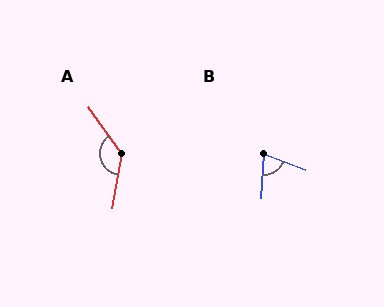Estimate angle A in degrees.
Approximately 135 degrees.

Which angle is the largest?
A, at approximately 135 degrees.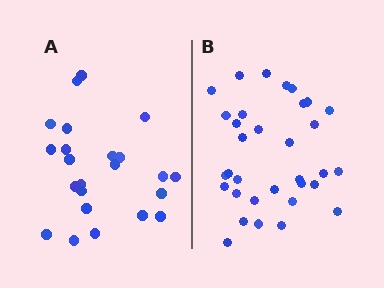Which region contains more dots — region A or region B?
Region B (the right region) has more dots.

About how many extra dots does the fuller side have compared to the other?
Region B has roughly 10 or so more dots than region A.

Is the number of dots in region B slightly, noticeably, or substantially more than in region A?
Region B has noticeably more, but not dramatically so. The ratio is roughly 1.4 to 1.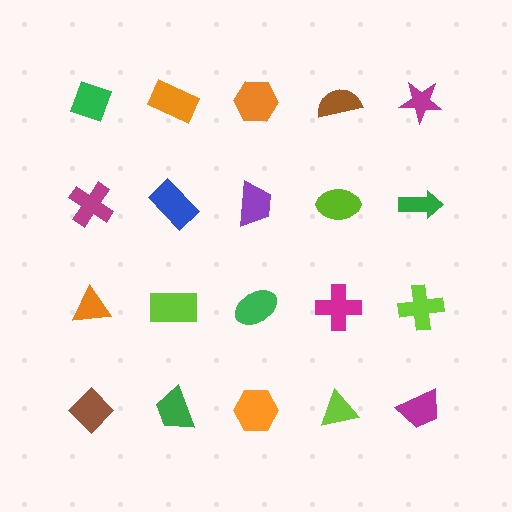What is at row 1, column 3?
An orange hexagon.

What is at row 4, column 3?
An orange hexagon.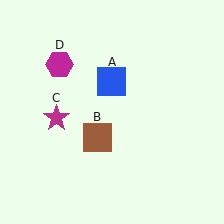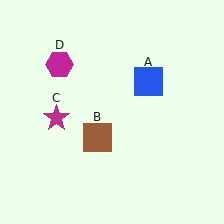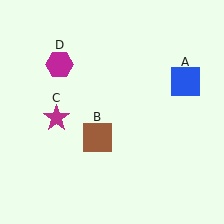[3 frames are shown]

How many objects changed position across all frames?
1 object changed position: blue square (object A).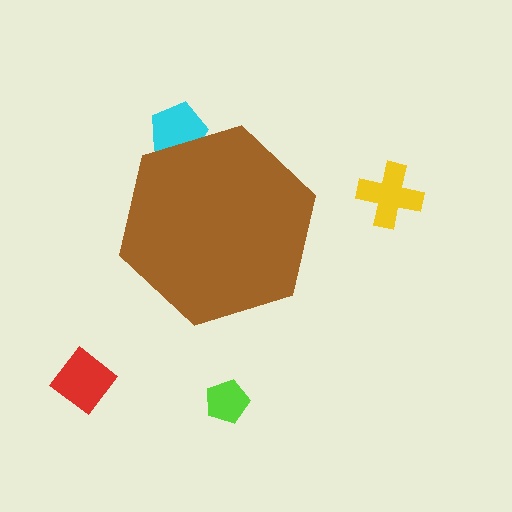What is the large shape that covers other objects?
A brown hexagon.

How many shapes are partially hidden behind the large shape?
1 shape is partially hidden.